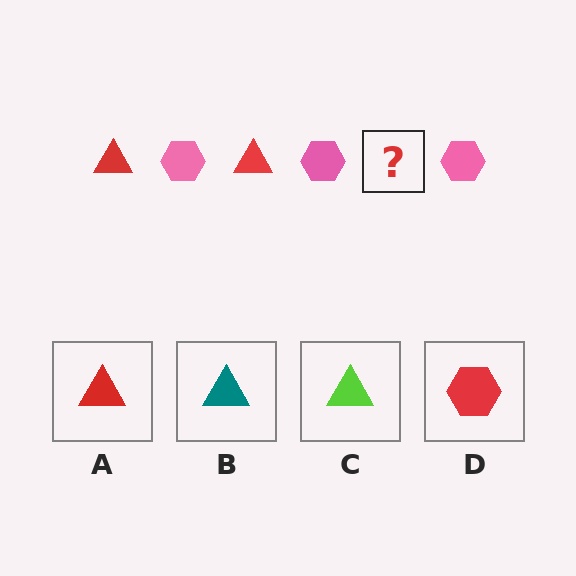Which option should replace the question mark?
Option A.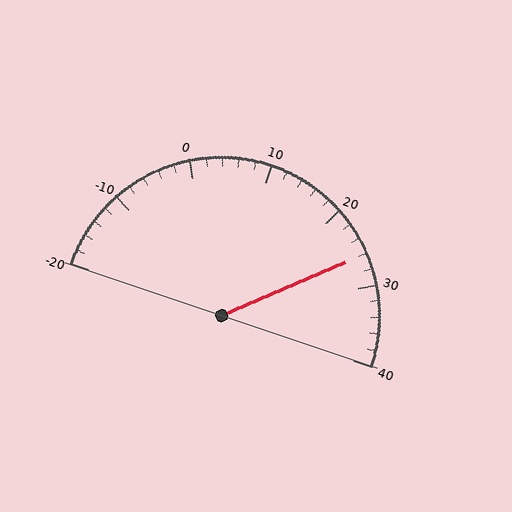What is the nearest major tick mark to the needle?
The nearest major tick mark is 30.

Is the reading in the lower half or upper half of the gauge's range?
The reading is in the upper half of the range (-20 to 40).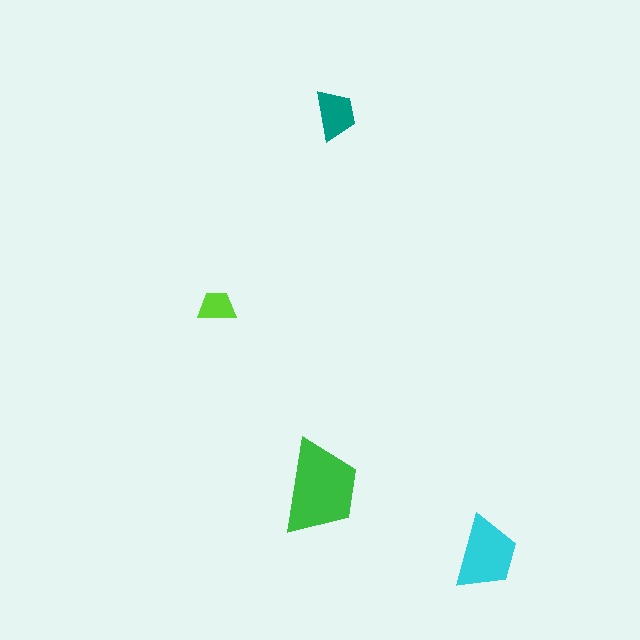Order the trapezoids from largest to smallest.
the green one, the cyan one, the teal one, the lime one.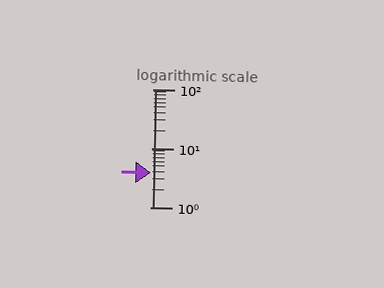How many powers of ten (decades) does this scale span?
The scale spans 2 decades, from 1 to 100.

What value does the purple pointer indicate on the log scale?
The pointer indicates approximately 3.8.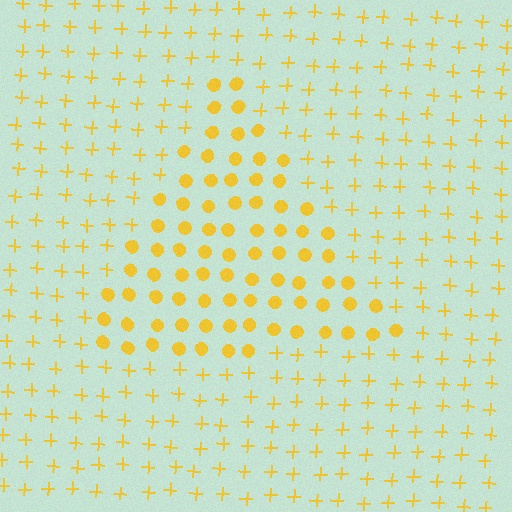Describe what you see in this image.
The image is filled with small yellow elements arranged in a uniform grid. A triangle-shaped region contains circles, while the surrounding area contains plus signs. The boundary is defined purely by the change in element shape.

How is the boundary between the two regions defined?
The boundary is defined by a change in element shape: circles inside vs. plus signs outside. All elements share the same color and spacing.